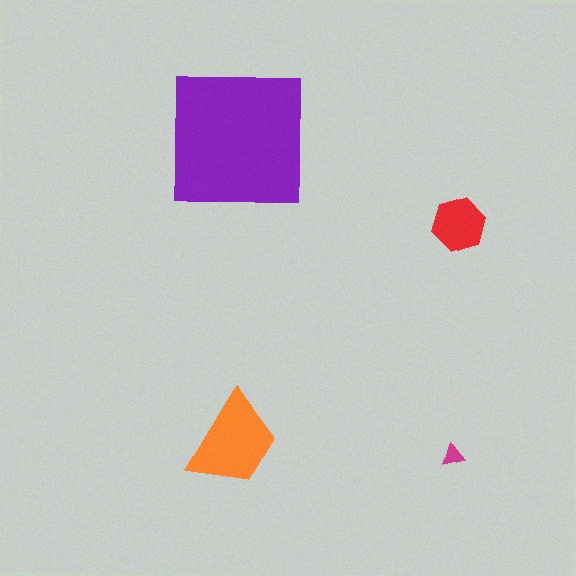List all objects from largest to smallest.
The purple square, the orange trapezoid, the red hexagon, the magenta triangle.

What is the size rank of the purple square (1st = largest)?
1st.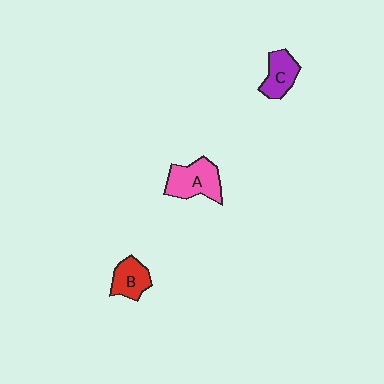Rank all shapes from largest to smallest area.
From largest to smallest: A (pink), C (purple), B (red).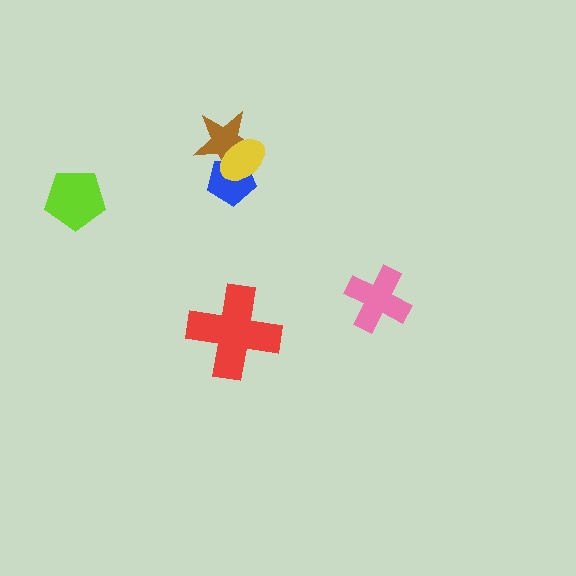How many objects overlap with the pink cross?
0 objects overlap with the pink cross.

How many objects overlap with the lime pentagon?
0 objects overlap with the lime pentagon.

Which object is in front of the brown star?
The yellow ellipse is in front of the brown star.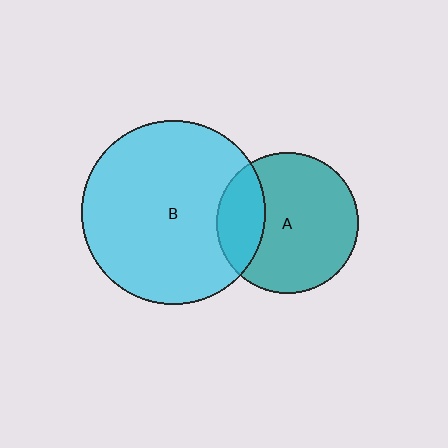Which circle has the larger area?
Circle B (cyan).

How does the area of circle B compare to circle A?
Approximately 1.7 times.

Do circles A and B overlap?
Yes.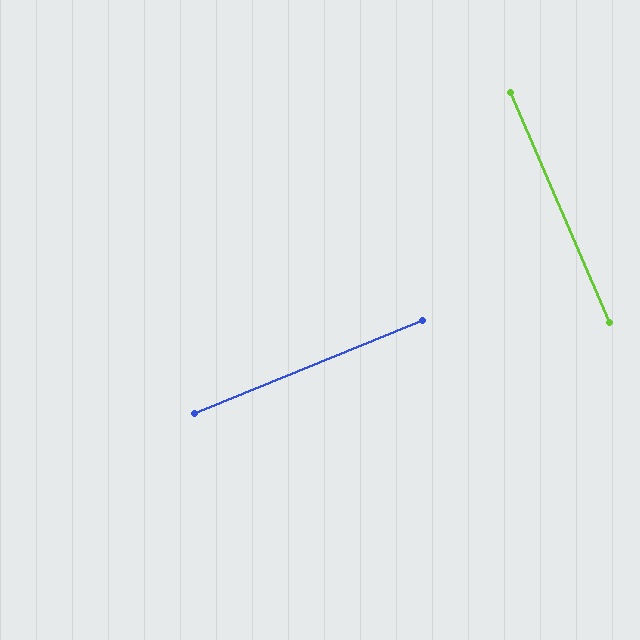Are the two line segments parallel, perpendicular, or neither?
Perpendicular — they meet at approximately 89°.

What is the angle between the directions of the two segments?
Approximately 89 degrees.